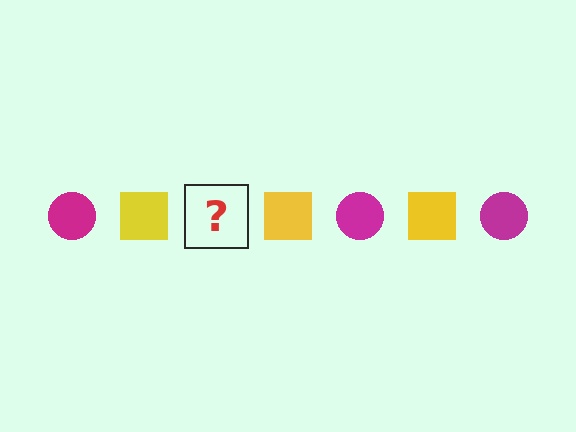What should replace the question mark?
The question mark should be replaced with a magenta circle.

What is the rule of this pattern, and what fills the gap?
The rule is that the pattern alternates between magenta circle and yellow square. The gap should be filled with a magenta circle.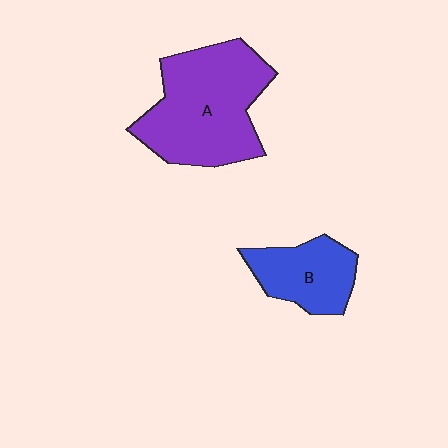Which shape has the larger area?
Shape A (purple).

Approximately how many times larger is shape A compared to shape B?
Approximately 2.0 times.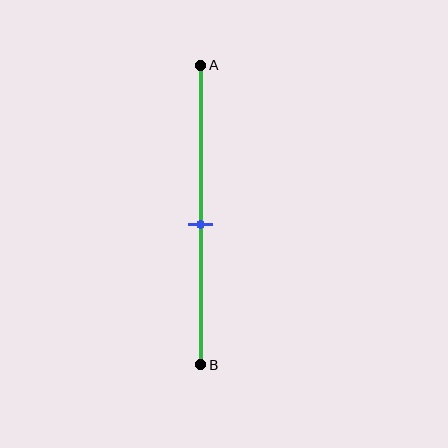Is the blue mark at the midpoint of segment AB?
No, the mark is at about 55% from A, not at the 50% midpoint.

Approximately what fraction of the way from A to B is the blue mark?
The blue mark is approximately 55% of the way from A to B.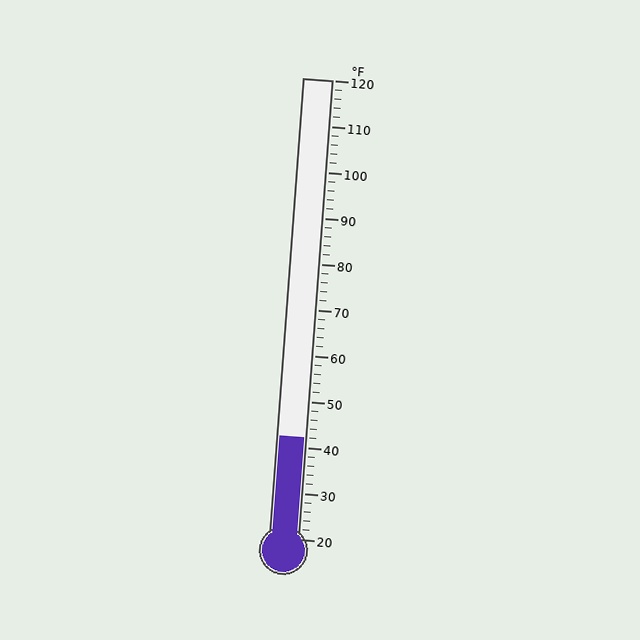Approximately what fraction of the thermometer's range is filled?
The thermometer is filled to approximately 20% of its range.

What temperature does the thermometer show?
The thermometer shows approximately 42°F.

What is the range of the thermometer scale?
The thermometer scale ranges from 20°F to 120°F.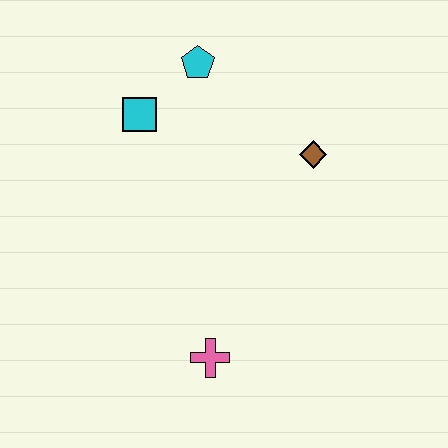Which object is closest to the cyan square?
The cyan pentagon is closest to the cyan square.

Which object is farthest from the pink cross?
The cyan pentagon is farthest from the pink cross.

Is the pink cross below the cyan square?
Yes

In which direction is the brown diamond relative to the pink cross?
The brown diamond is above the pink cross.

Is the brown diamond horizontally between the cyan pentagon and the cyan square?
No